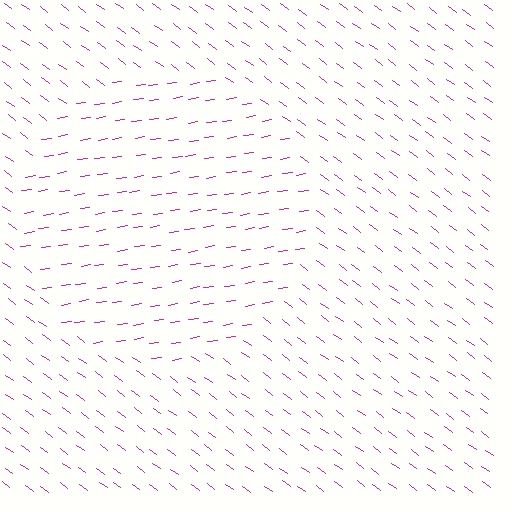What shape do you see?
I see a circle.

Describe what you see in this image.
The image is filled with small magenta line segments. A circle region in the image has lines oriented differently from the surrounding lines, creating a visible texture boundary.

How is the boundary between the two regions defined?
The boundary is defined purely by a change in line orientation (approximately 45 degrees difference). All lines are the same color and thickness.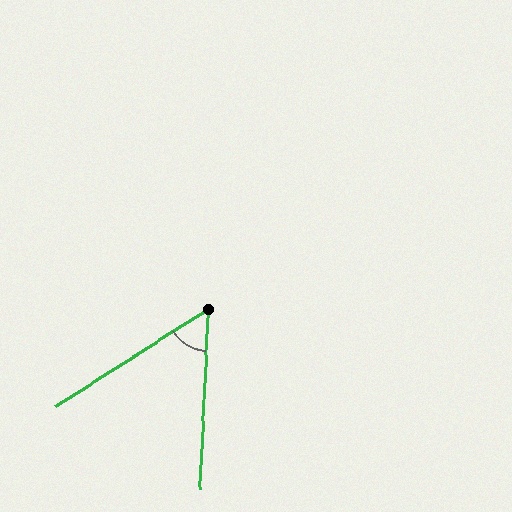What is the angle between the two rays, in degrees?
Approximately 55 degrees.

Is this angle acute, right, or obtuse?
It is acute.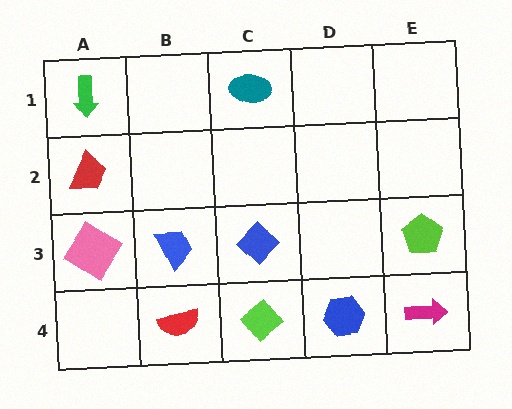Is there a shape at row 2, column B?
No, that cell is empty.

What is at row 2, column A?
A red trapezoid.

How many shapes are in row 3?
4 shapes.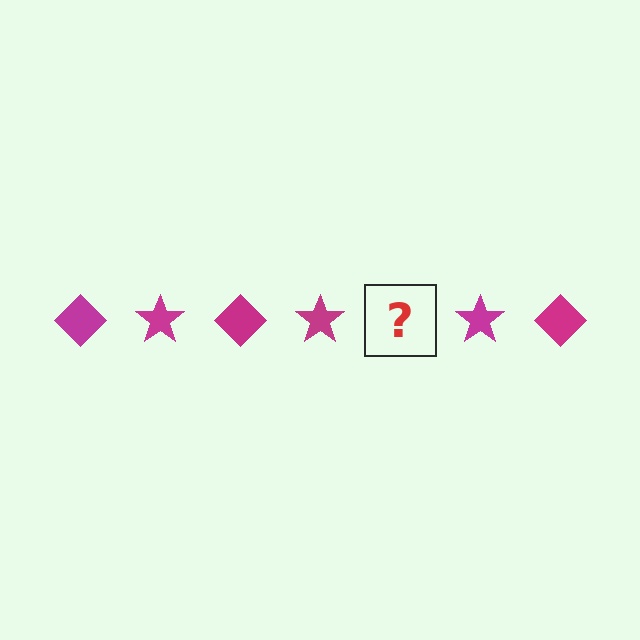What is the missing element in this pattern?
The missing element is a magenta diamond.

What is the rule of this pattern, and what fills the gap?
The rule is that the pattern cycles through diamond, star shapes in magenta. The gap should be filled with a magenta diamond.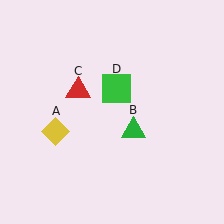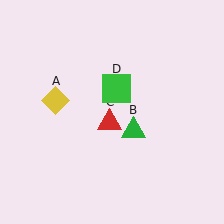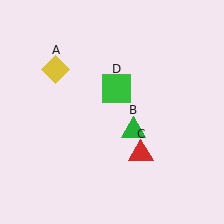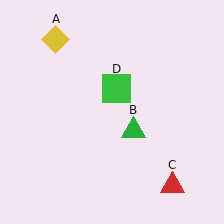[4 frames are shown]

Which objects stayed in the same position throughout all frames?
Green triangle (object B) and green square (object D) remained stationary.